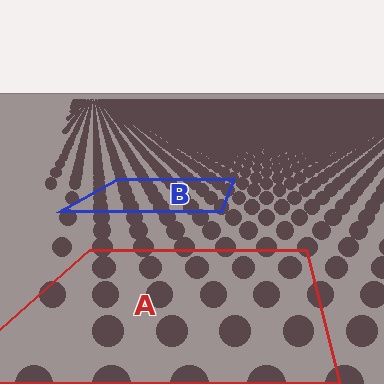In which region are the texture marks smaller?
The texture marks are smaller in region B, because it is farther away.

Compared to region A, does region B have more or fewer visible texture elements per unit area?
Region B has more texture elements per unit area — they are packed more densely because it is farther away.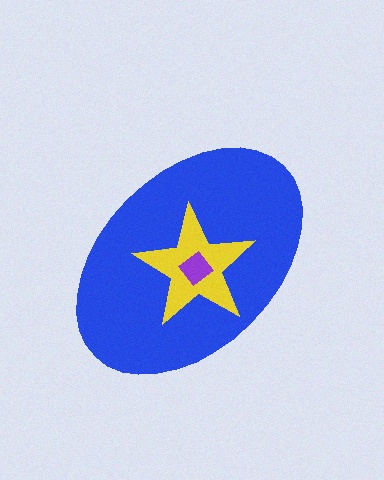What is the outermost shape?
The blue ellipse.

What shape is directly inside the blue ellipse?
The yellow star.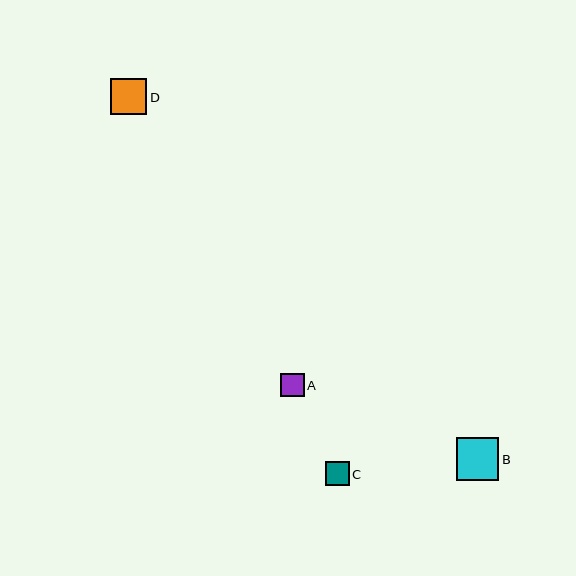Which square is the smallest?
Square A is the smallest with a size of approximately 24 pixels.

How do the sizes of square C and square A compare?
Square C and square A are approximately the same size.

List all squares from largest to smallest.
From largest to smallest: B, D, C, A.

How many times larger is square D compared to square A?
Square D is approximately 1.5 times the size of square A.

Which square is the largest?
Square B is the largest with a size of approximately 42 pixels.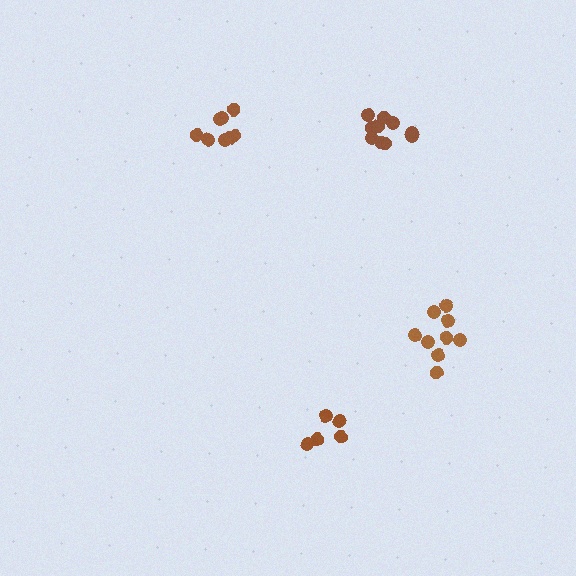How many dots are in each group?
Group 1: 8 dots, Group 2: 5 dots, Group 3: 9 dots, Group 4: 10 dots (32 total).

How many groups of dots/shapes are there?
There are 4 groups.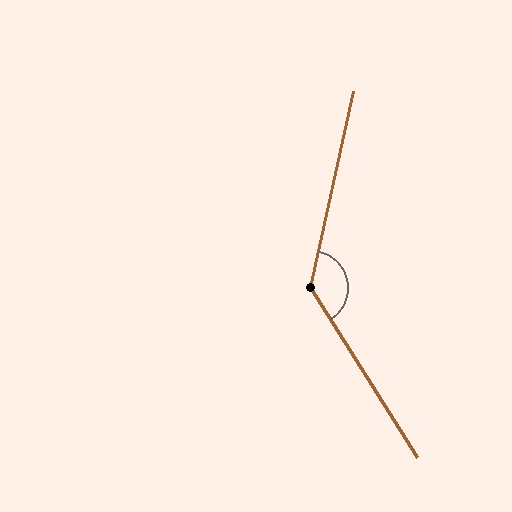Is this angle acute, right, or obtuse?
It is obtuse.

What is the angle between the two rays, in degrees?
Approximately 135 degrees.